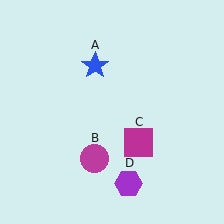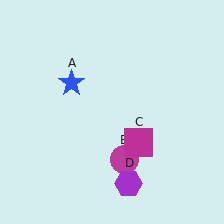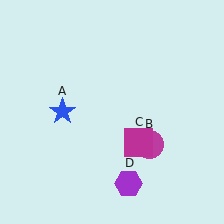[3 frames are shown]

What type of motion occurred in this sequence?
The blue star (object A), magenta circle (object B) rotated counterclockwise around the center of the scene.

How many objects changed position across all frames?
2 objects changed position: blue star (object A), magenta circle (object B).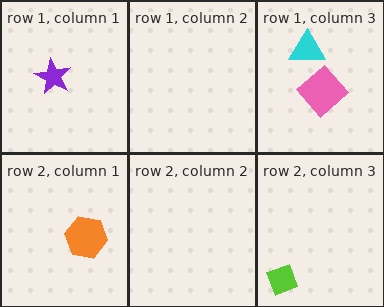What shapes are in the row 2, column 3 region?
The lime diamond.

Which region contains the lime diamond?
The row 2, column 3 region.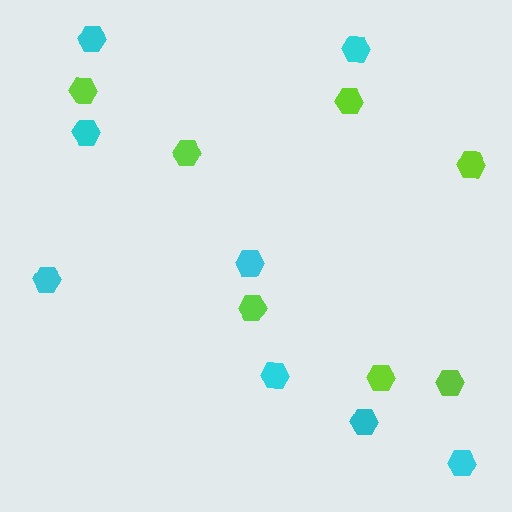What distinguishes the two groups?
There are 2 groups: one group of cyan hexagons (8) and one group of lime hexagons (7).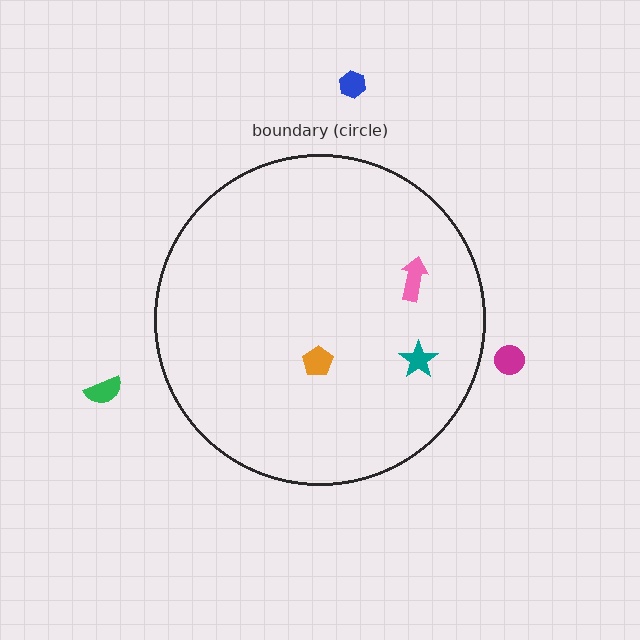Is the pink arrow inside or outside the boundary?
Inside.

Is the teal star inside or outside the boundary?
Inside.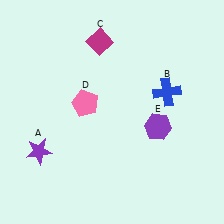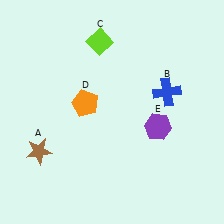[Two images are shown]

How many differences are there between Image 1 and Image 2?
There are 3 differences between the two images.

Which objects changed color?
A changed from purple to brown. C changed from magenta to lime. D changed from pink to orange.